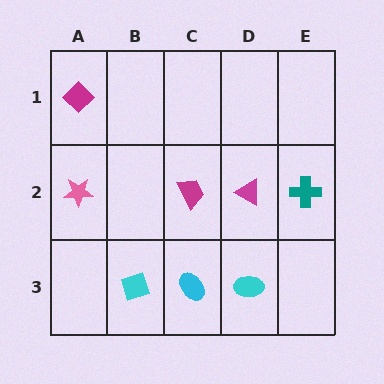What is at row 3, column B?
A cyan diamond.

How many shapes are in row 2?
4 shapes.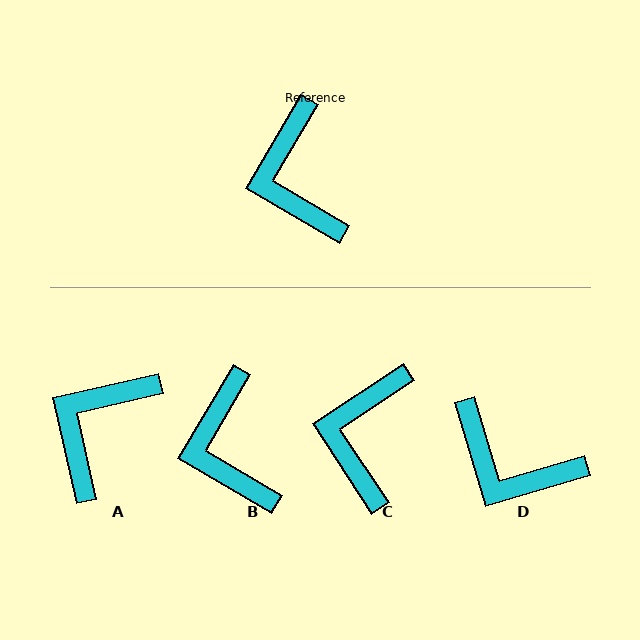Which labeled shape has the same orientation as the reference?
B.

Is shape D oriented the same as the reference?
No, it is off by about 47 degrees.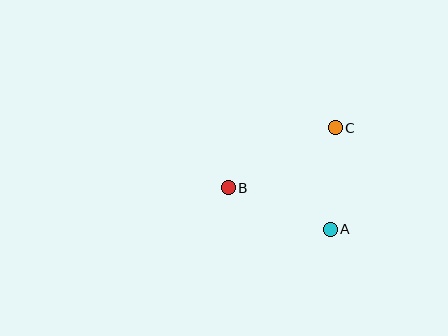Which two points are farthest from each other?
Points B and C are farthest from each other.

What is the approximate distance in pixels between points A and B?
The distance between A and B is approximately 110 pixels.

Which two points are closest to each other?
Points A and C are closest to each other.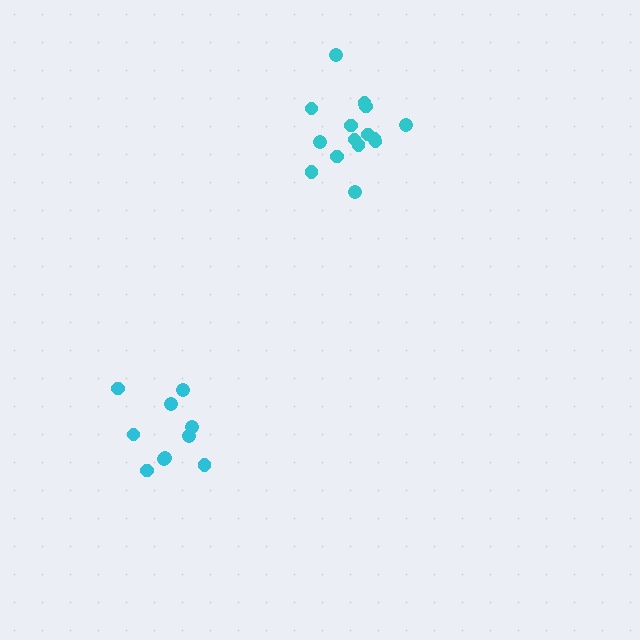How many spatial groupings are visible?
There are 2 spatial groupings.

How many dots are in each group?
Group 1: 15 dots, Group 2: 10 dots (25 total).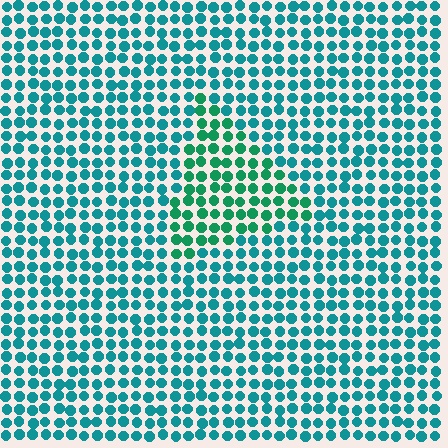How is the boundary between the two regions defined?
The boundary is defined purely by a slight shift in hue (about 30 degrees). Spacing, size, and orientation are identical on both sides.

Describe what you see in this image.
The image is filled with small teal elements in a uniform arrangement. A triangle-shaped region is visible where the elements are tinted to a slightly different hue, forming a subtle color boundary.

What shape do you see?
I see a triangle.